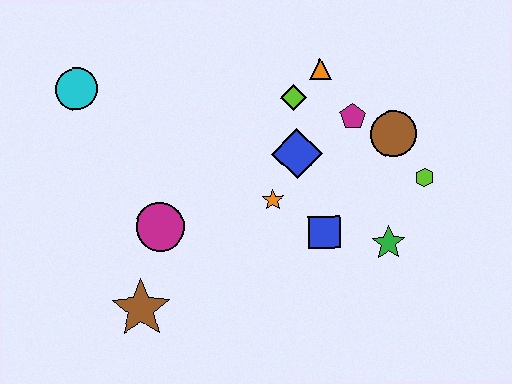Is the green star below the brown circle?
Yes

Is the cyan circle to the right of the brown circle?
No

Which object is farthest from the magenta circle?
The lime hexagon is farthest from the magenta circle.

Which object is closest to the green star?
The blue square is closest to the green star.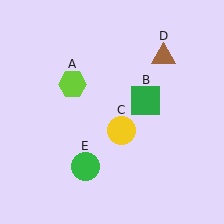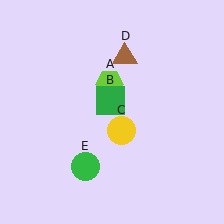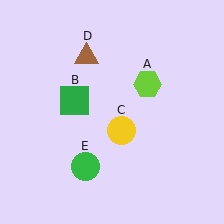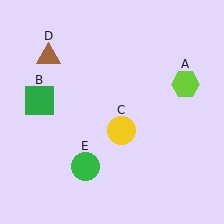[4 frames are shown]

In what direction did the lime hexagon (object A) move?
The lime hexagon (object A) moved right.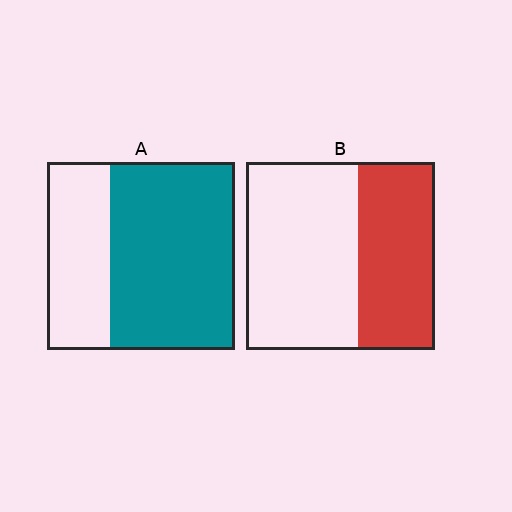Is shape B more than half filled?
No.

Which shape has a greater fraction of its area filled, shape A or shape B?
Shape A.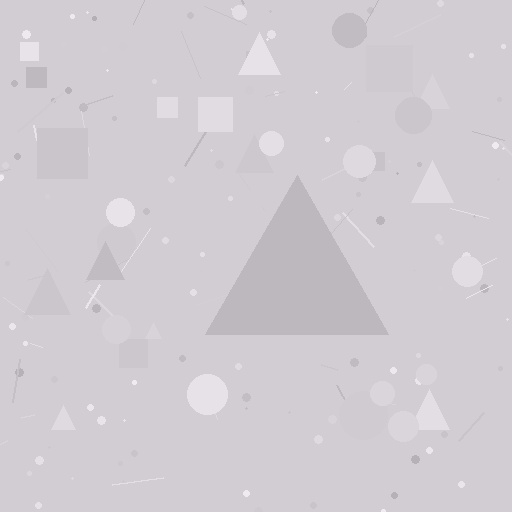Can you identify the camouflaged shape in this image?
The camouflaged shape is a triangle.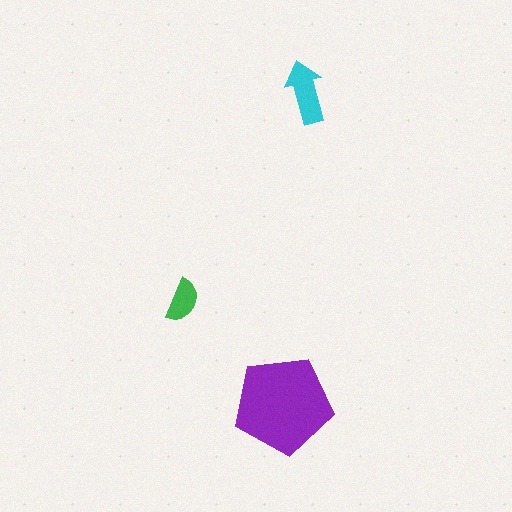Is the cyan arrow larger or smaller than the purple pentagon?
Smaller.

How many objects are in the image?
There are 3 objects in the image.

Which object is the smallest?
The green semicircle.